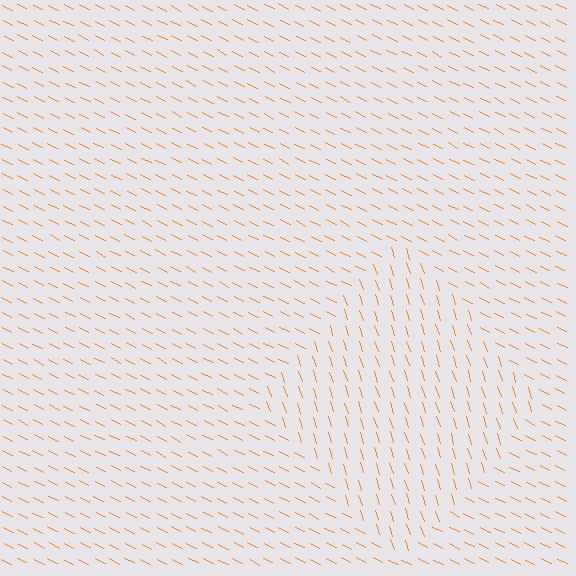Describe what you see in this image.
The image is filled with small orange line segments. A diamond region in the image has lines oriented differently from the surrounding lines, creating a visible texture boundary.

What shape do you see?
I see a diamond.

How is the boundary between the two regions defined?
The boundary is defined purely by a change in line orientation (approximately 45 degrees difference). All lines are the same color and thickness.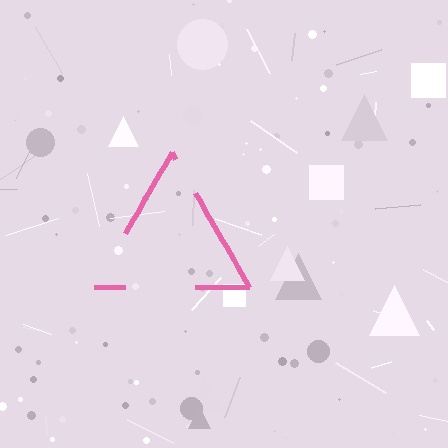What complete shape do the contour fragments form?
The contour fragments form a triangle.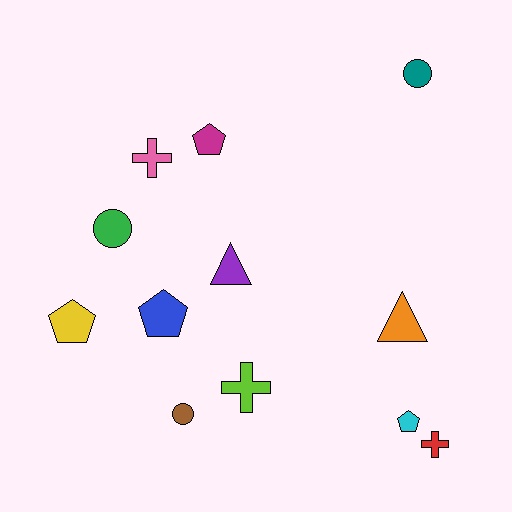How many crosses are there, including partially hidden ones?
There are 3 crosses.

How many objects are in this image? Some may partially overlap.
There are 12 objects.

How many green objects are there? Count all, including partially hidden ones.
There is 1 green object.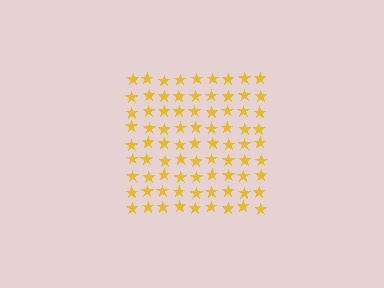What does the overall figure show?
The overall figure shows a square.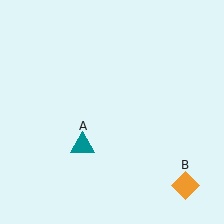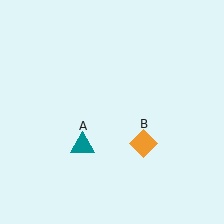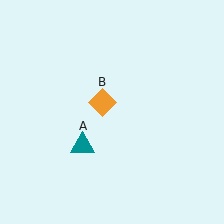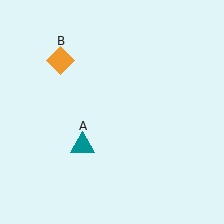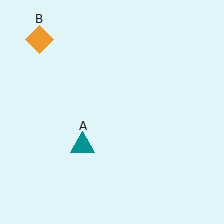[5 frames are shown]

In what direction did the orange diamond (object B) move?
The orange diamond (object B) moved up and to the left.